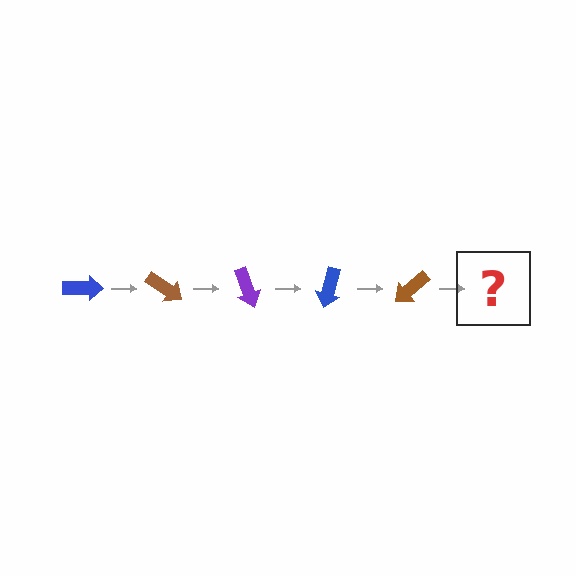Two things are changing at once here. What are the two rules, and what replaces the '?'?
The two rules are that it rotates 35 degrees each step and the color cycles through blue, brown, and purple. The '?' should be a purple arrow, rotated 175 degrees from the start.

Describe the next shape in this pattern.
It should be a purple arrow, rotated 175 degrees from the start.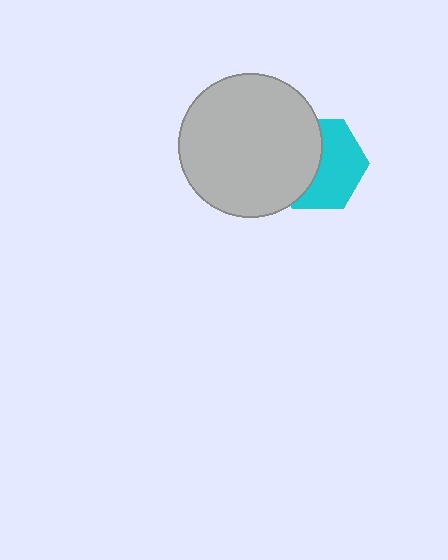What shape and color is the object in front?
The object in front is a light gray circle.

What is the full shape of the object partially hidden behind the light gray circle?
The partially hidden object is a cyan hexagon.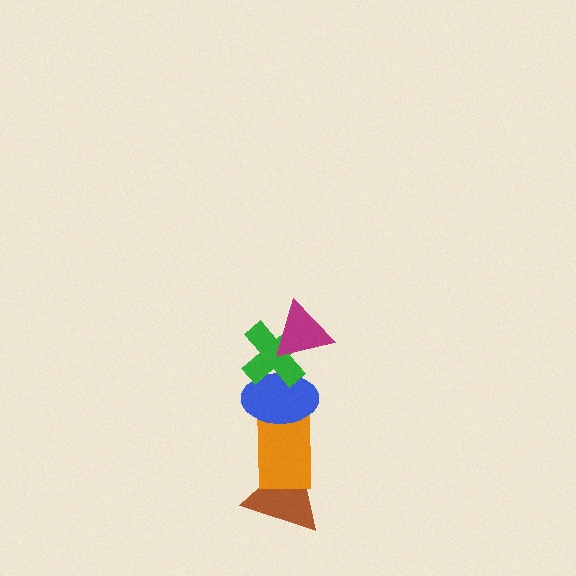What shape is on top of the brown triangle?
The orange rectangle is on top of the brown triangle.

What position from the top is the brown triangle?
The brown triangle is 5th from the top.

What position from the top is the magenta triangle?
The magenta triangle is 1st from the top.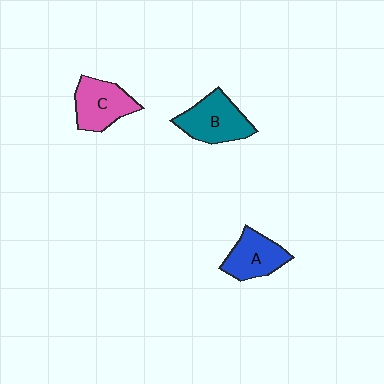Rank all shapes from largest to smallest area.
From largest to smallest: B (teal), C (pink), A (blue).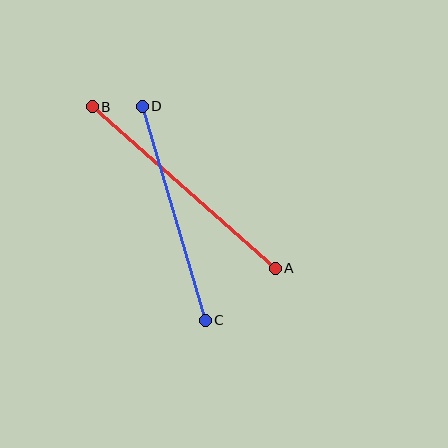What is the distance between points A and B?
The distance is approximately 244 pixels.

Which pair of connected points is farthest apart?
Points A and B are farthest apart.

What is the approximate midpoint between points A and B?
The midpoint is at approximately (184, 188) pixels.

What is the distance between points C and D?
The distance is approximately 223 pixels.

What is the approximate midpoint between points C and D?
The midpoint is at approximately (174, 213) pixels.